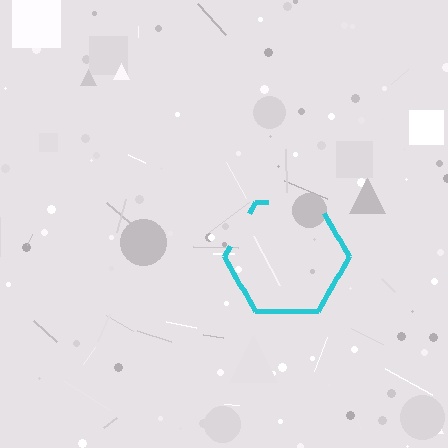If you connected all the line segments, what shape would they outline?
They would outline a hexagon.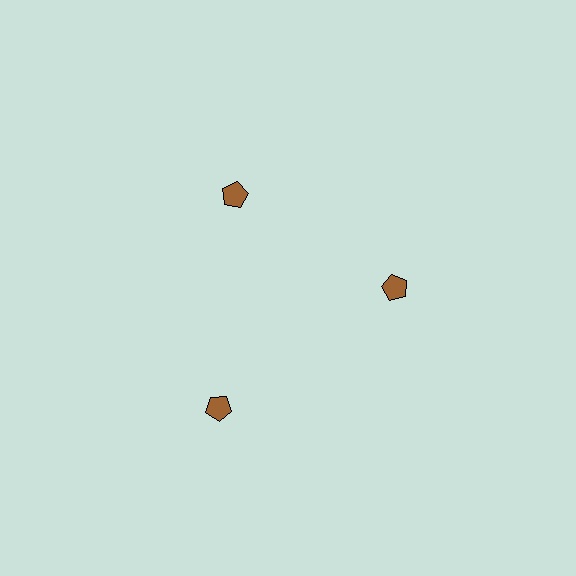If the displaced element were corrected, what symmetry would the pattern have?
It would have 3-fold rotational symmetry — the pattern would map onto itself every 120 degrees.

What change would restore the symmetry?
The symmetry would be restored by moving it inward, back onto the ring so that all 3 pentagons sit at equal angles and equal distance from the center.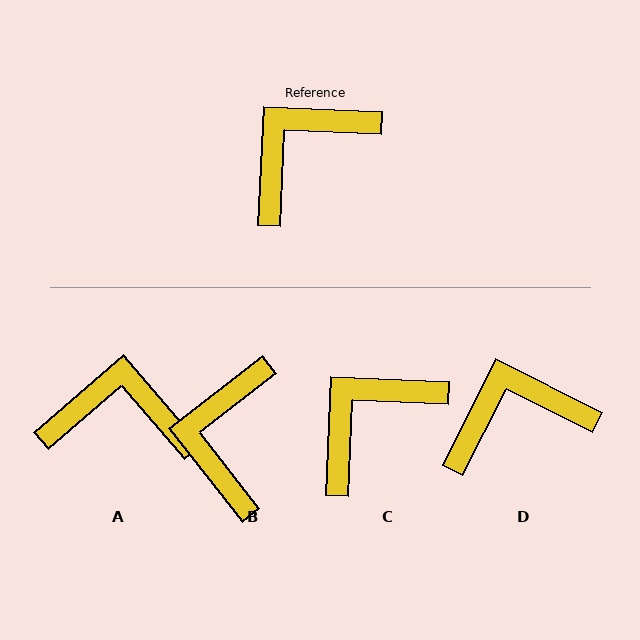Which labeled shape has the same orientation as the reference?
C.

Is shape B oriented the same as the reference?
No, it is off by about 40 degrees.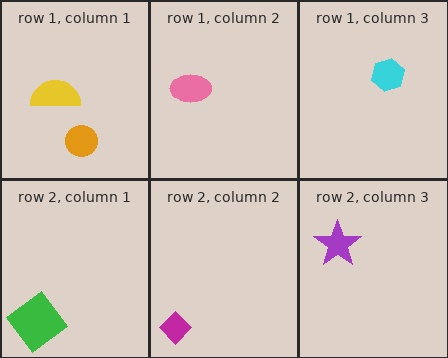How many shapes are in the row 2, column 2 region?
1.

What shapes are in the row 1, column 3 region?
The cyan hexagon.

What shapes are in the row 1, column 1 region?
The yellow semicircle, the orange circle.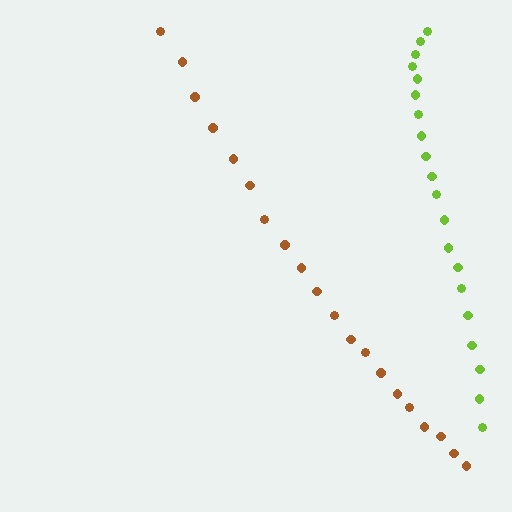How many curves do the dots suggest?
There are 2 distinct paths.